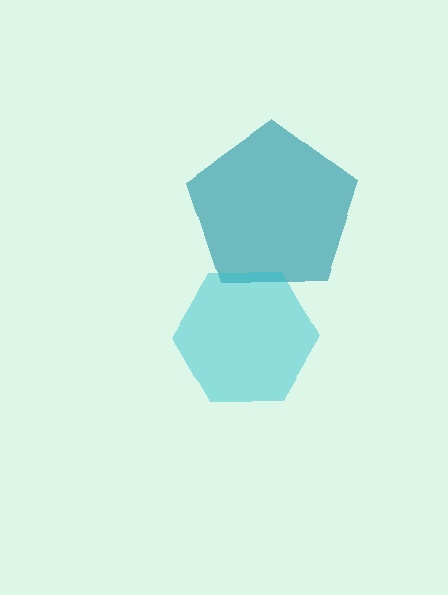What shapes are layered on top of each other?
The layered shapes are: a teal pentagon, a cyan hexagon.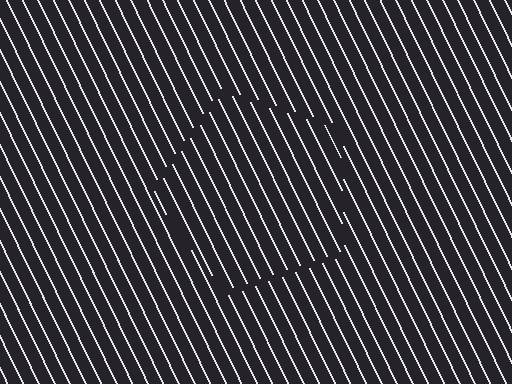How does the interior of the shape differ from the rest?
The interior of the shape contains the same grating, shifted by half a period — the contour is defined by the phase discontinuity where line-ends from the inner and outer gratings abut.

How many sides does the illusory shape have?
5 sides — the line-ends trace a pentagon.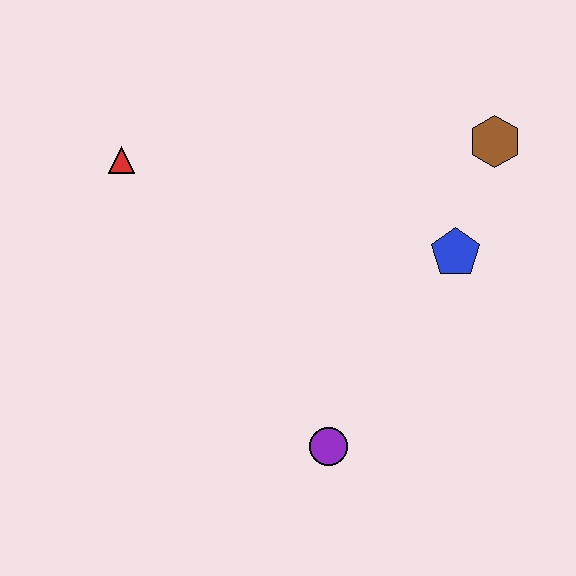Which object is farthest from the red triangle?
The brown hexagon is farthest from the red triangle.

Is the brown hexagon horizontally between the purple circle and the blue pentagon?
No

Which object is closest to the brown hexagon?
The blue pentagon is closest to the brown hexagon.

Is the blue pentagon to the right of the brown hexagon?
No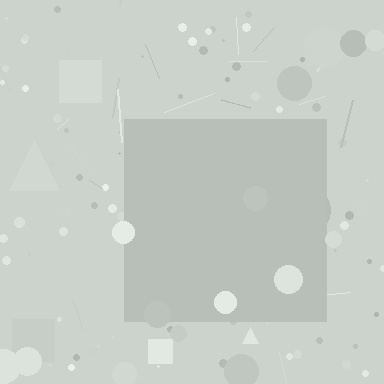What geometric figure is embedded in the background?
A square is embedded in the background.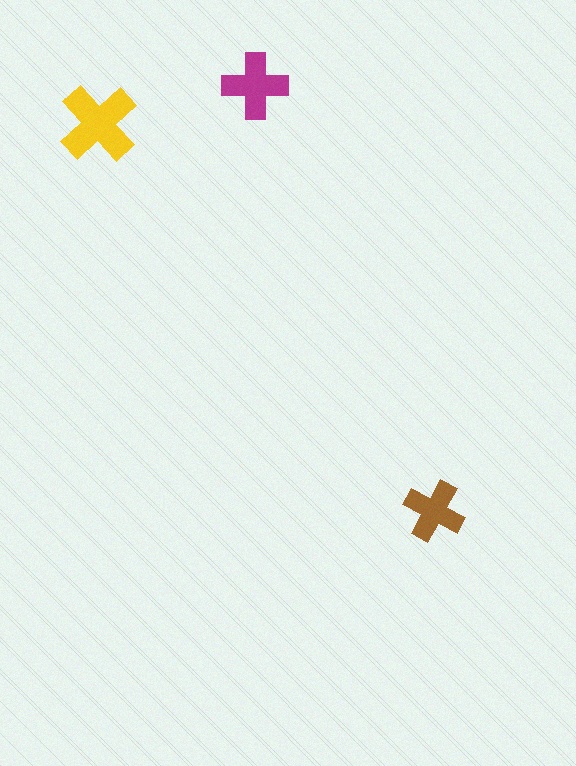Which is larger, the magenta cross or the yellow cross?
The yellow one.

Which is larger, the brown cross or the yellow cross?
The yellow one.